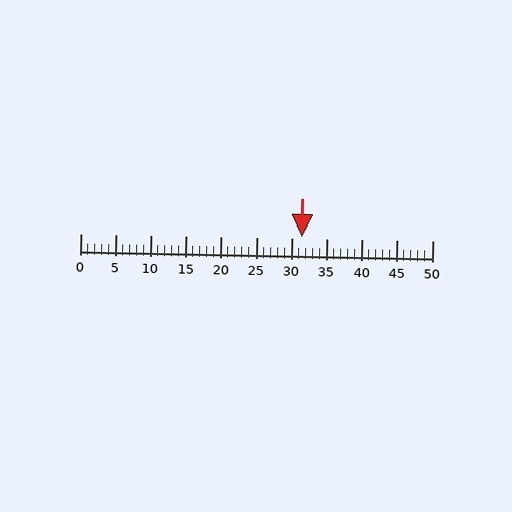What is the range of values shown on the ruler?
The ruler shows values from 0 to 50.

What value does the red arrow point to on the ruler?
The red arrow points to approximately 32.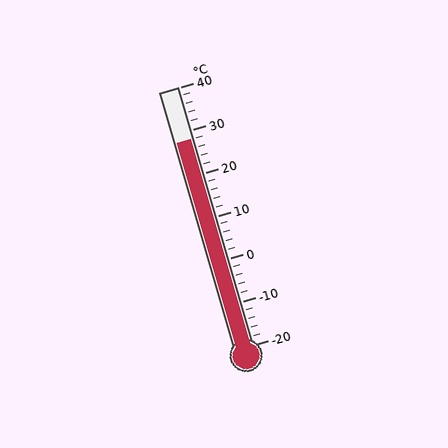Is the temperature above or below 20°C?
The temperature is above 20°C.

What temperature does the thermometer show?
The thermometer shows approximately 28°C.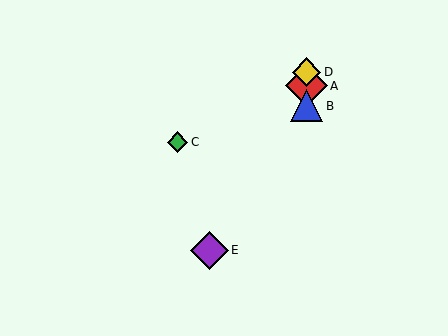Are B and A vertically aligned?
Yes, both are at x≈306.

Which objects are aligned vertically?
Objects A, B, D are aligned vertically.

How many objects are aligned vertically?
3 objects (A, B, D) are aligned vertically.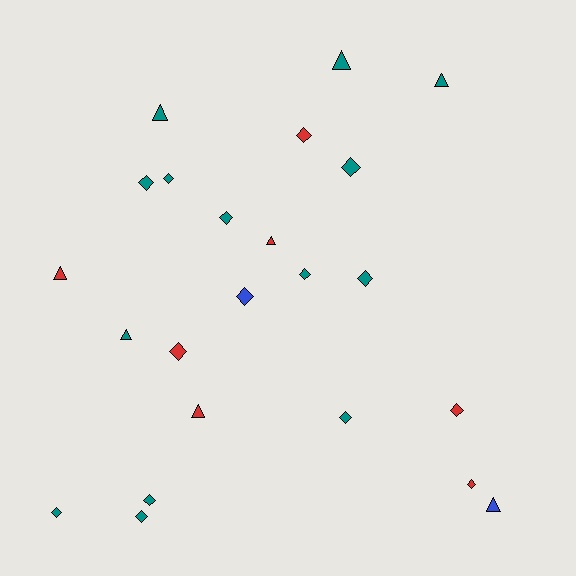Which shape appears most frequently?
Diamond, with 15 objects.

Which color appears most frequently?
Teal, with 14 objects.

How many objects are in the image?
There are 23 objects.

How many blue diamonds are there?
There is 1 blue diamond.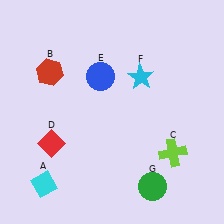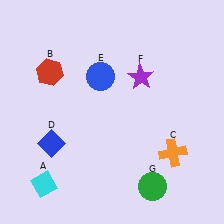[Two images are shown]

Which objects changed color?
C changed from lime to orange. D changed from red to blue. F changed from cyan to purple.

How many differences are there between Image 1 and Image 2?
There are 3 differences between the two images.